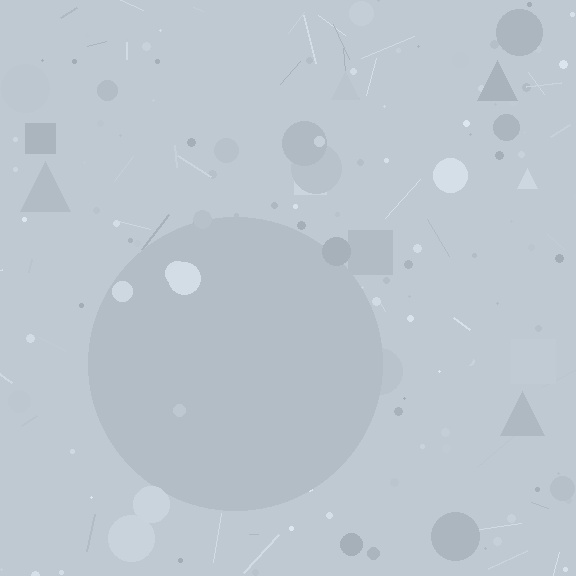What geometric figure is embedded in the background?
A circle is embedded in the background.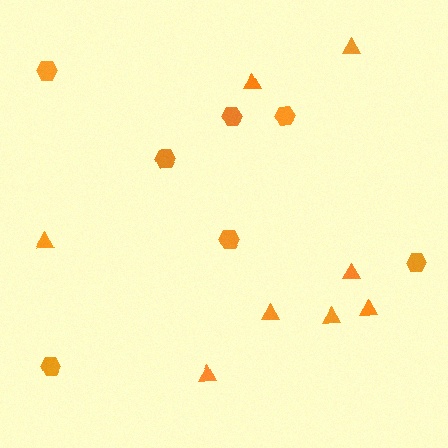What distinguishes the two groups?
There are 2 groups: one group of triangles (8) and one group of hexagons (7).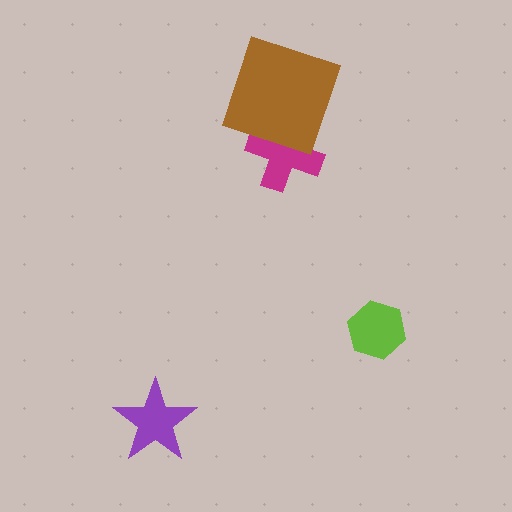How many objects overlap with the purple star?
0 objects overlap with the purple star.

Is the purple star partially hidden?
No, no other shape covers it.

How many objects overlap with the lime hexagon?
0 objects overlap with the lime hexagon.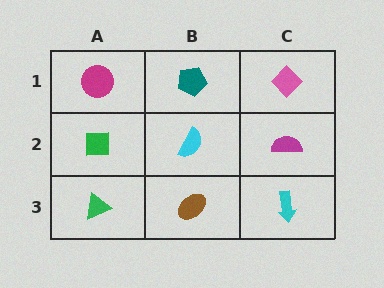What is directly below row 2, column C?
A cyan arrow.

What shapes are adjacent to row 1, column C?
A magenta semicircle (row 2, column C), a teal pentagon (row 1, column B).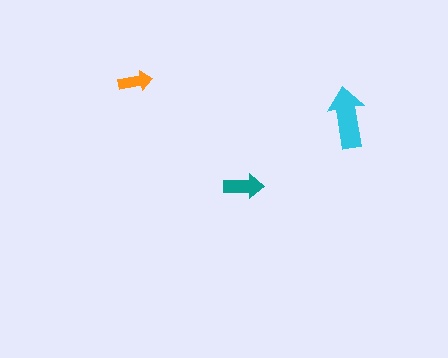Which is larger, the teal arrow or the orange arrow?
The teal one.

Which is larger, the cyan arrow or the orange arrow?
The cyan one.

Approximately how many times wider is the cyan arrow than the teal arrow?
About 1.5 times wider.